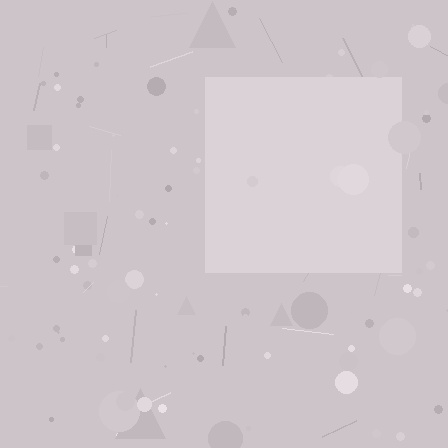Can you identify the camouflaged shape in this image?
The camouflaged shape is a square.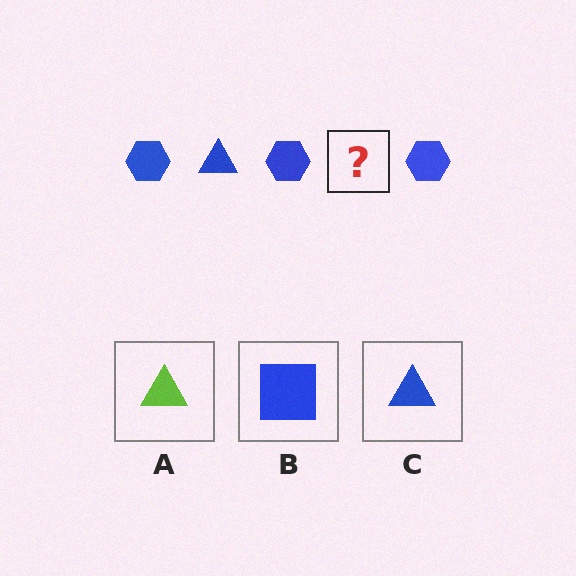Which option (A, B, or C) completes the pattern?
C.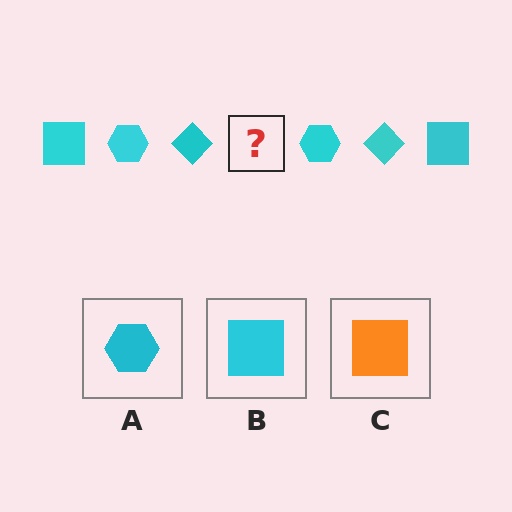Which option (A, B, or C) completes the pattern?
B.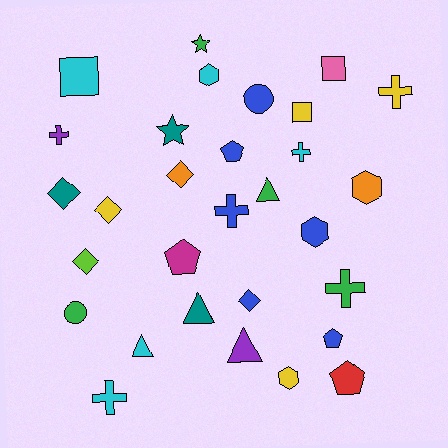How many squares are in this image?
There are 3 squares.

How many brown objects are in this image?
There are no brown objects.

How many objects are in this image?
There are 30 objects.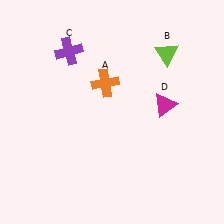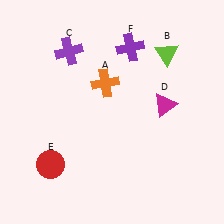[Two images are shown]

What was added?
A red circle (E), a purple cross (F) were added in Image 2.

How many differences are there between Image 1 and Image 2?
There are 2 differences between the two images.